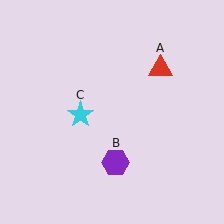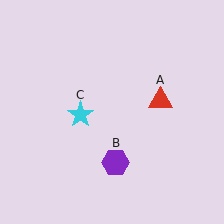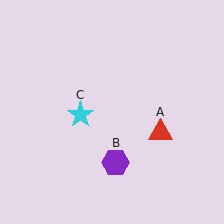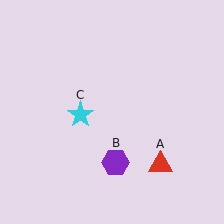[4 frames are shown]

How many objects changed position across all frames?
1 object changed position: red triangle (object A).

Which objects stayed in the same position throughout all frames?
Purple hexagon (object B) and cyan star (object C) remained stationary.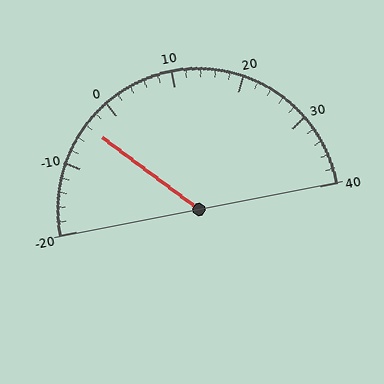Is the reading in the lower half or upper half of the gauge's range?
The reading is in the lower half of the range (-20 to 40).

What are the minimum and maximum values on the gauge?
The gauge ranges from -20 to 40.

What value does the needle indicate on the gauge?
The needle indicates approximately -4.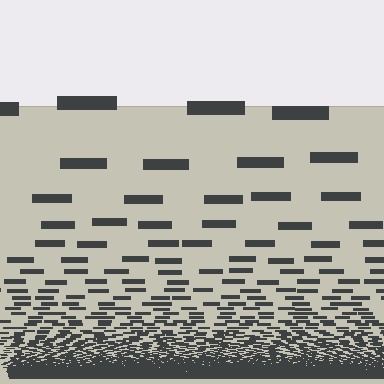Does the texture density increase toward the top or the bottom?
Density increases toward the bottom.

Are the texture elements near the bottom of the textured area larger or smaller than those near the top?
Smaller. The gradient is inverted — elements near the bottom are smaller and denser.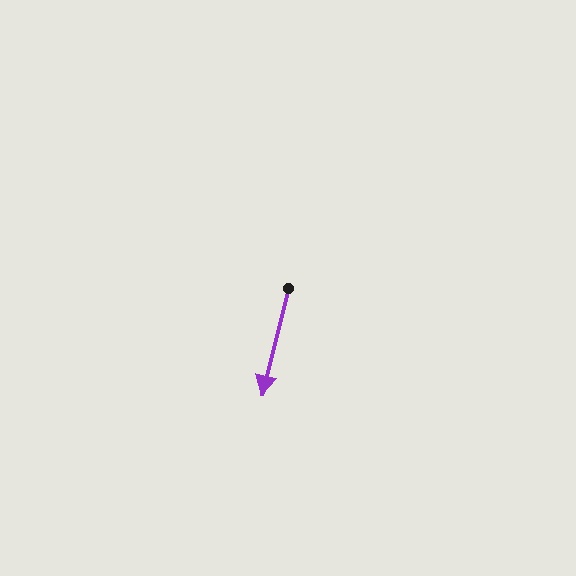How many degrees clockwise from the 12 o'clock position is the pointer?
Approximately 194 degrees.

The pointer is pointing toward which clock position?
Roughly 6 o'clock.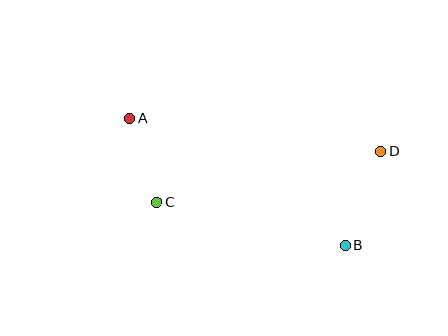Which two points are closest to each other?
Points A and C are closest to each other.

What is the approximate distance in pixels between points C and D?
The distance between C and D is approximately 230 pixels.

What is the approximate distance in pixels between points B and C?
The distance between B and C is approximately 194 pixels.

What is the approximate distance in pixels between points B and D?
The distance between B and D is approximately 100 pixels.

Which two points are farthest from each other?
Points A and D are farthest from each other.